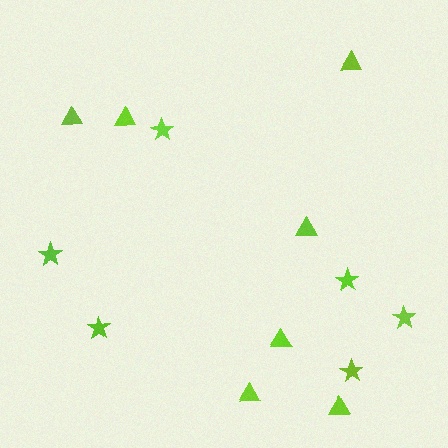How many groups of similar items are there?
There are 2 groups: one group of stars (6) and one group of triangles (7).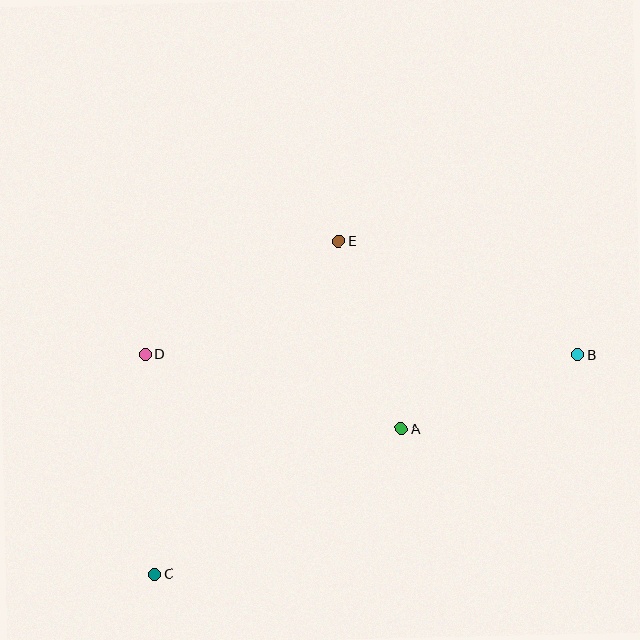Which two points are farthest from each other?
Points B and C are farthest from each other.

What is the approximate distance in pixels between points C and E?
The distance between C and E is approximately 381 pixels.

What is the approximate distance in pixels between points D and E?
The distance between D and E is approximately 224 pixels.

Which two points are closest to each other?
Points A and B are closest to each other.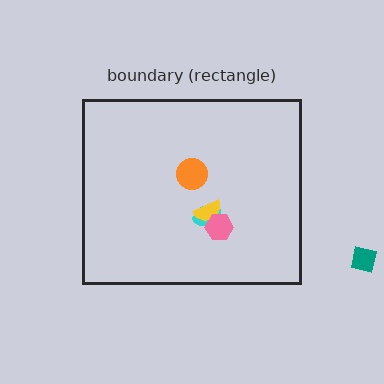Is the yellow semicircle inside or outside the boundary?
Inside.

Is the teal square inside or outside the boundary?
Outside.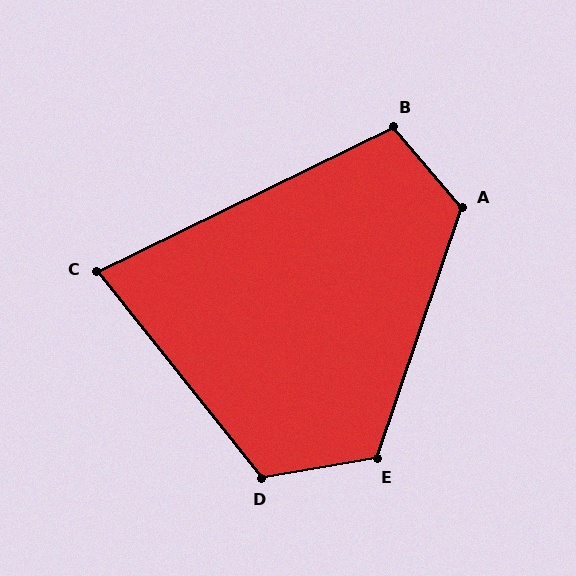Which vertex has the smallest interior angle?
C, at approximately 77 degrees.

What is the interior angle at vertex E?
Approximately 119 degrees (obtuse).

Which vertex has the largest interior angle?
A, at approximately 120 degrees.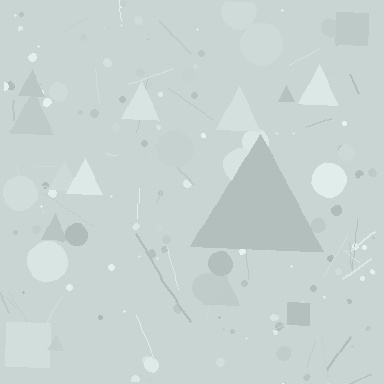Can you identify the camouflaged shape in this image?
The camouflaged shape is a triangle.